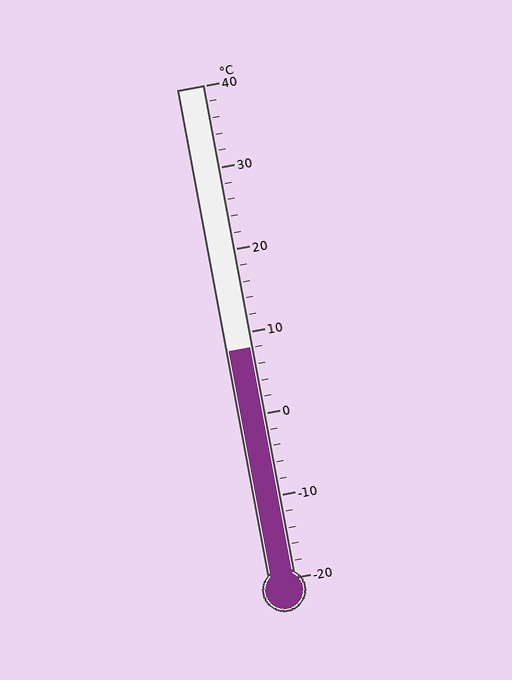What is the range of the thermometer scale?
The thermometer scale ranges from -20°C to 40°C.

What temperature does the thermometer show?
The thermometer shows approximately 8°C.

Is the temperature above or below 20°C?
The temperature is below 20°C.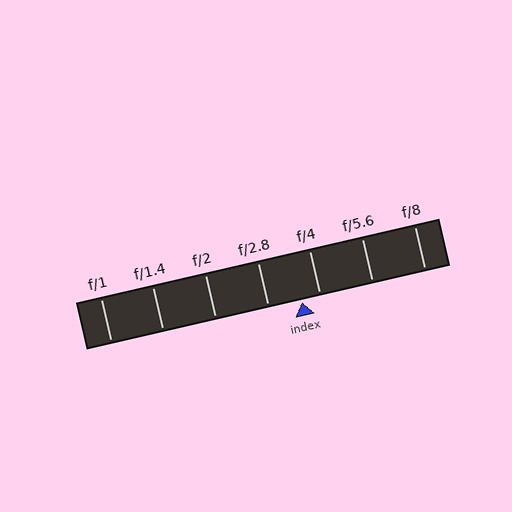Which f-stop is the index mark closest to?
The index mark is closest to f/4.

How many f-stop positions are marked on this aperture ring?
There are 7 f-stop positions marked.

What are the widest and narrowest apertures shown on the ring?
The widest aperture shown is f/1 and the narrowest is f/8.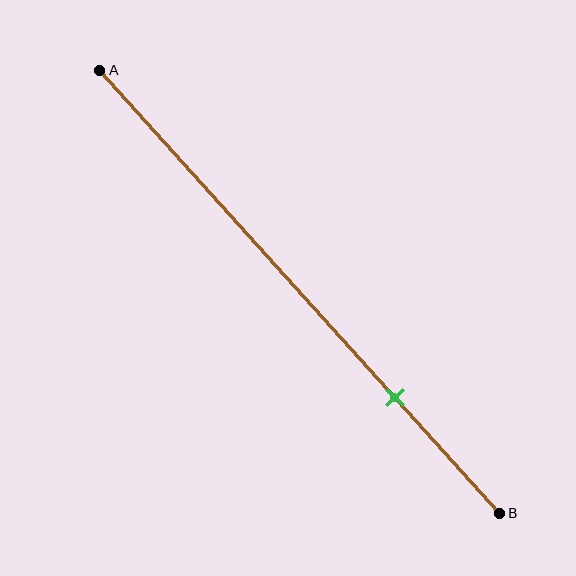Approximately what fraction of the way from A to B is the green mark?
The green mark is approximately 75% of the way from A to B.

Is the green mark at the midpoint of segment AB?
No, the mark is at about 75% from A, not at the 50% midpoint.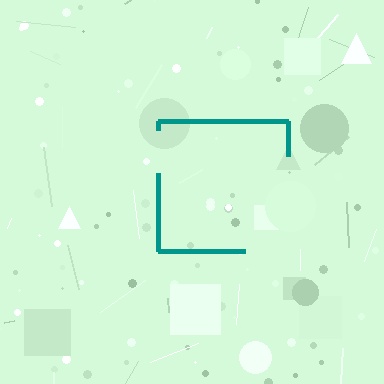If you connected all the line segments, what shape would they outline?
They would outline a square.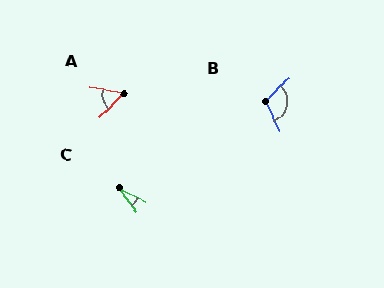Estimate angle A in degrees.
Approximately 53 degrees.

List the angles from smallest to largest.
C (27°), A (53°), B (112°).